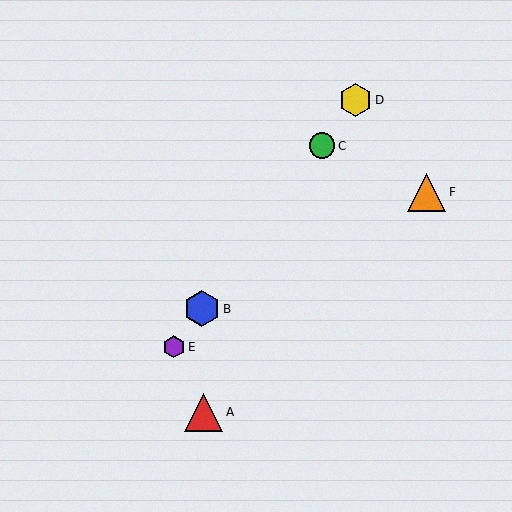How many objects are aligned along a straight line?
4 objects (B, C, D, E) are aligned along a straight line.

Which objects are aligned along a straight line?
Objects B, C, D, E are aligned along a straight line.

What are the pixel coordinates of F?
Object F is at (426, 192).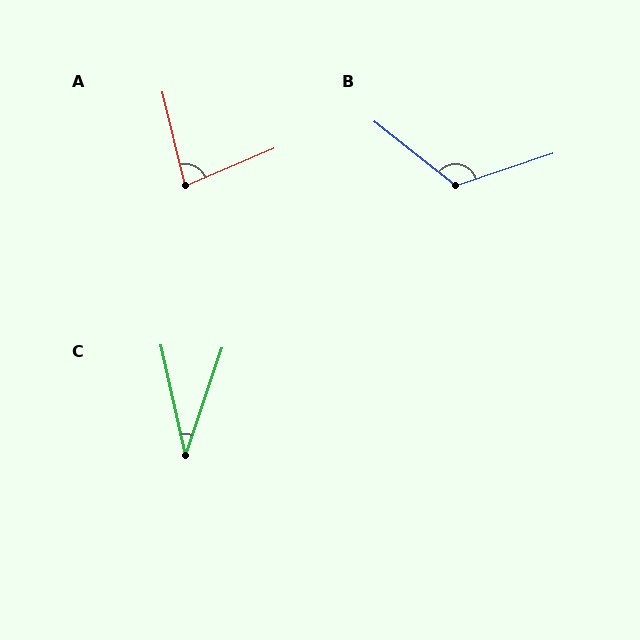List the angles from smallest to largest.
C (31°), A (81°), B (123°).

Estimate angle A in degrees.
Approximately 81 degrees.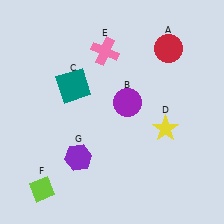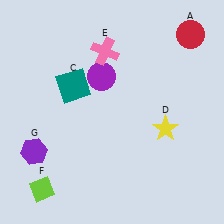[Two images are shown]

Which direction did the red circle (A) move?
The red circle (A) moved right.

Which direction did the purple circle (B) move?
The purple circle (B) moved up.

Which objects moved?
The objects that moved are: the red circle (A), the purple circle (B), the purple hexagon (G).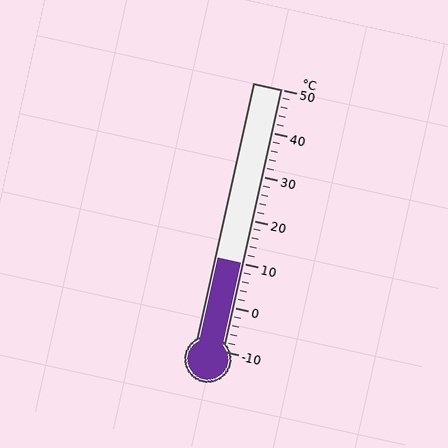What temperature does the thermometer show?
The thermometer shows approximately 10°C.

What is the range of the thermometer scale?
The thermometer scale ranges from -10°C to 50°C.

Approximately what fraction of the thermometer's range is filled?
The thermometer is filled to approximately 35% of its range.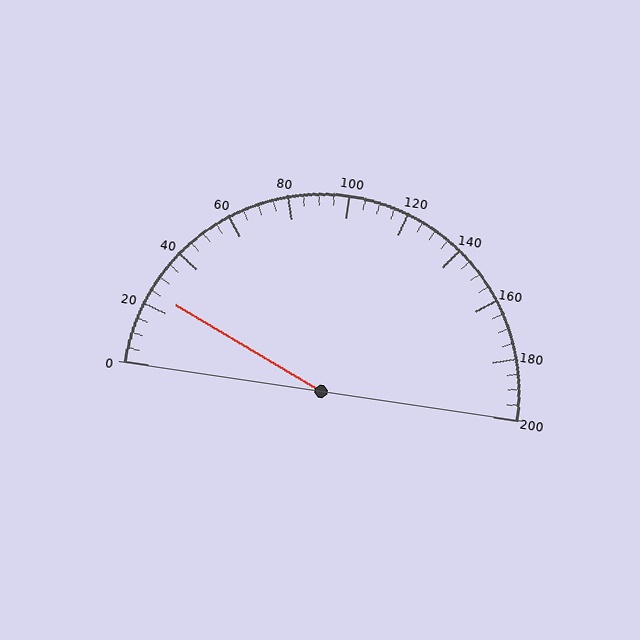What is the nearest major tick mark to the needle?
The nearest major tick mark is 20.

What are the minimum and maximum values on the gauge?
The gauge ranges from 0 to 200.